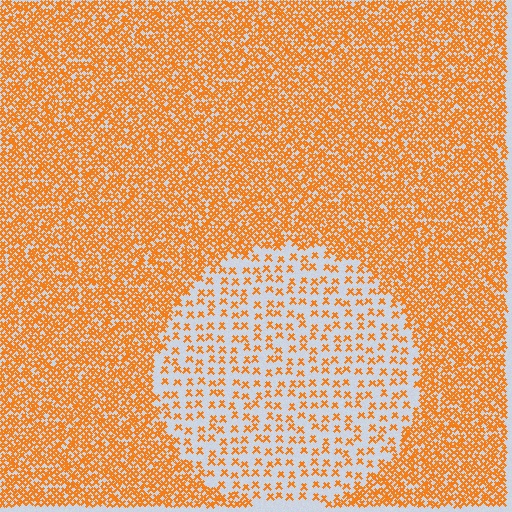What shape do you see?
I see a circle.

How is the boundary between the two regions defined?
The boundary is defined by a change in element density (approximately 2.9x ratio). All elements are the same color, size, and shape.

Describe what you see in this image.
The image contains small orange elements arranged at two different densities. A circle-shaped region is visible where the elements are less densely packed than the surrounding area.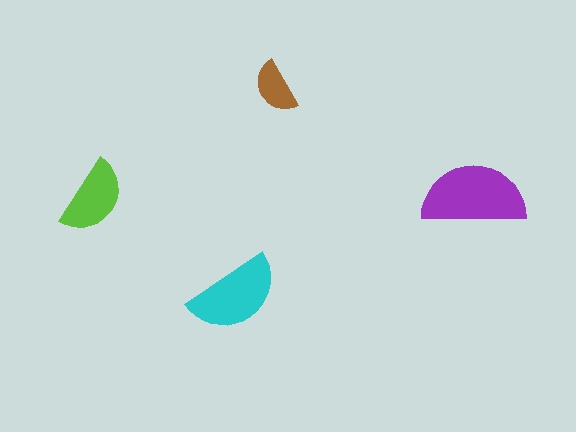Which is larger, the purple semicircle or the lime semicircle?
The purple one.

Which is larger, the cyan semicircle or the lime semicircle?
The cyan one.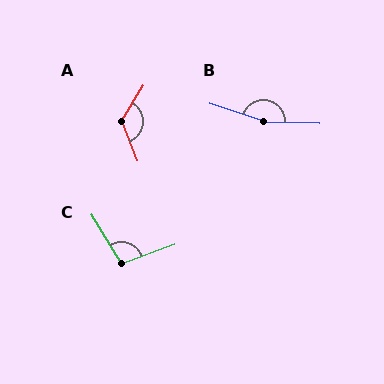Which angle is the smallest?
C, at approximately 100 degrees.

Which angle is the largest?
B, at approximately 163 degrees.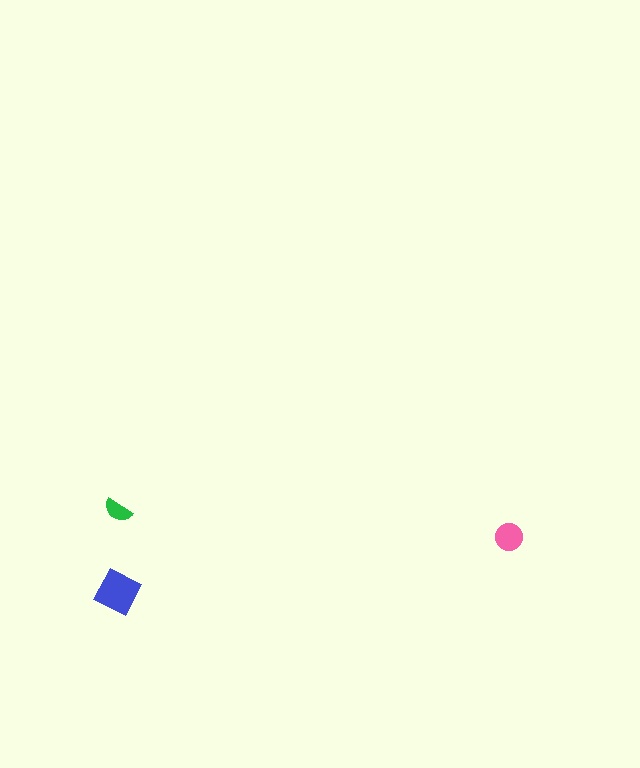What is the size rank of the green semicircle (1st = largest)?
3rd.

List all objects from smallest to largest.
The green semicircle, the pink circle, the blue square.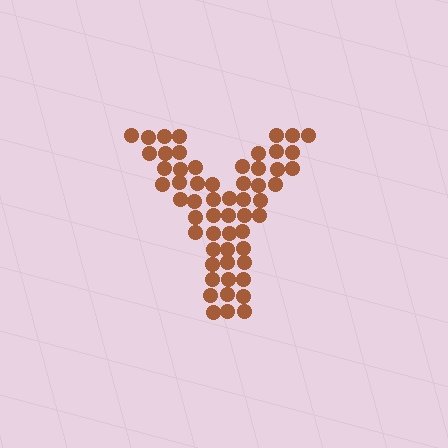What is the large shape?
The large shape is the letter Y.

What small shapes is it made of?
It is made of small circles.